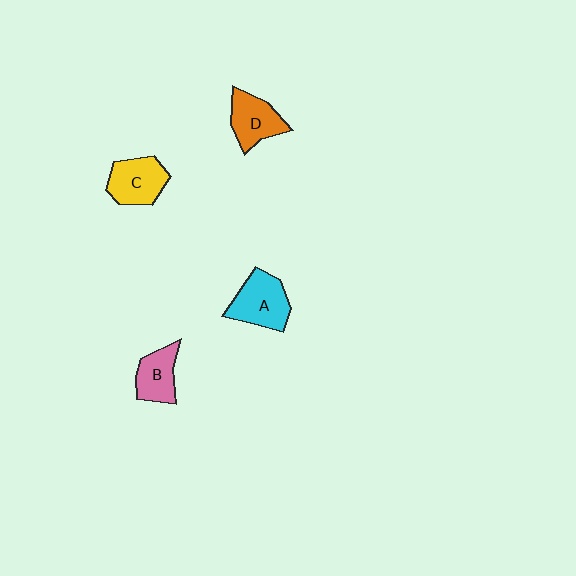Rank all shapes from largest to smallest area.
From largest to smallest: A (cyan), C (yellow), D (orange), B (pink).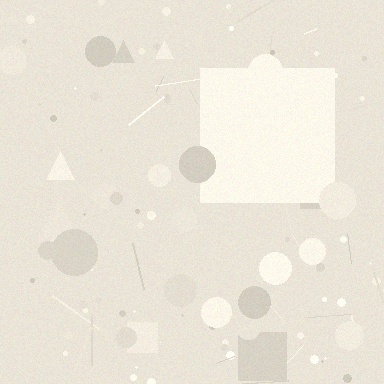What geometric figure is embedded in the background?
A square is embedded in the background.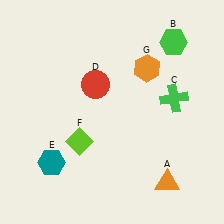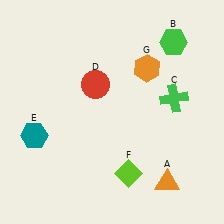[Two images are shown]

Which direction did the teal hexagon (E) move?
The teal hexagon (E) moved up.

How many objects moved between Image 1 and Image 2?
2 objects moved between the two images.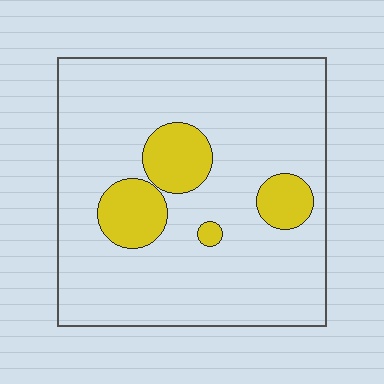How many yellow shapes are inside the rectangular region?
4.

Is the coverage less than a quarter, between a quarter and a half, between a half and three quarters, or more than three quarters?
Less than a quarter.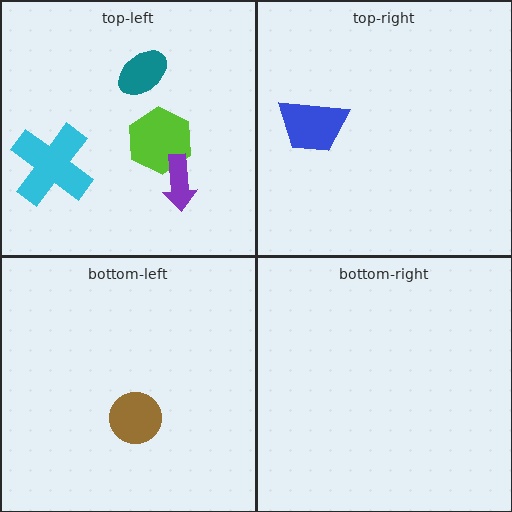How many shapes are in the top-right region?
1.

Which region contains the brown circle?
The bottom-left region.